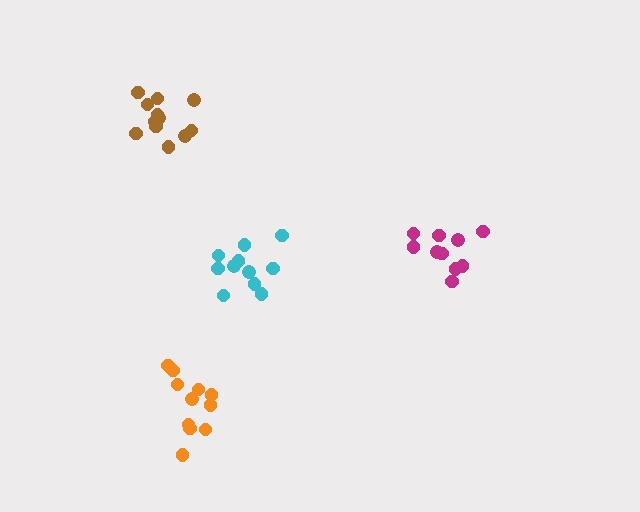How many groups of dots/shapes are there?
There are 4 groups.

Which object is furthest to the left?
The brown cluster is leftmost.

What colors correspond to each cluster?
The clusters are colored: orange, magenta, cyan, brown.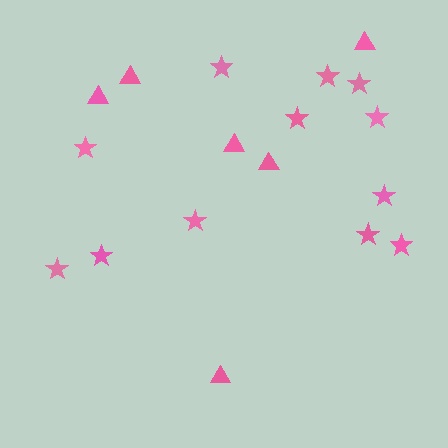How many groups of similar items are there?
There are 2 groups: one group of stars (12) and one group of triangles (6).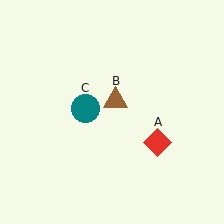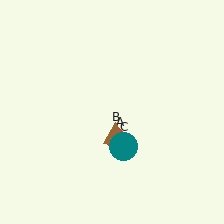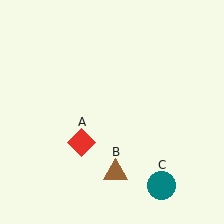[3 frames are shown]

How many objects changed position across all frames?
3 objects changed position: red diamond (object A), brown triangle (object B), teal circle (object C).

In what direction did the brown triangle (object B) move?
The brown triangle (object B) moved down.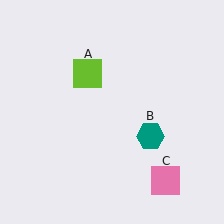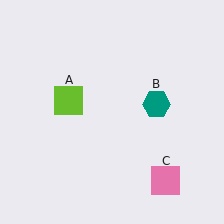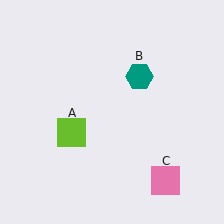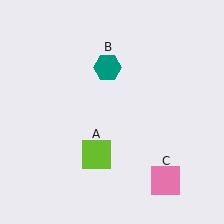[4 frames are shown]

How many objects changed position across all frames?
2 objects changed position: lime square (object A), teal hexagon (object B).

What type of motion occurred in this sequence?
The lime square (object A), teal hexagon (object B) rotated counterclockwise around the center of the scene.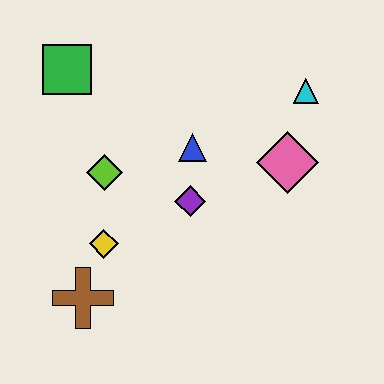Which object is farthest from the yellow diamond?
The cyan triangle is farthest from the yellow diamond.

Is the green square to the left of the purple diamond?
Yes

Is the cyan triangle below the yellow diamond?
No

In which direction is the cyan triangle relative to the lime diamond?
The cyan triangle is to the right of the lime diamond.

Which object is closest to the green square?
The lime diamond is closest to the green square.